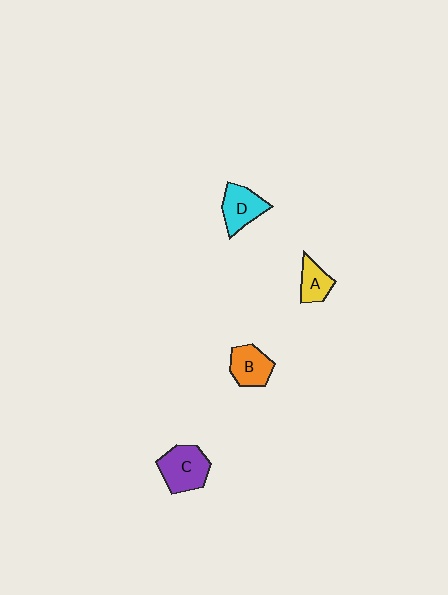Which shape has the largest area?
Shape C (purple).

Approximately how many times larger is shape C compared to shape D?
Approximately 1.2 times.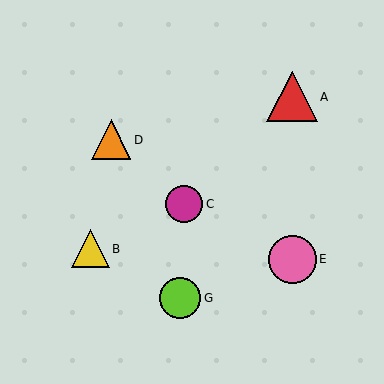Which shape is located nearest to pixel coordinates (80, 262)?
The yellow triangle (labeled B) at (90, 249) is nearest to that location.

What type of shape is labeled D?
Shape D is an orange triangle.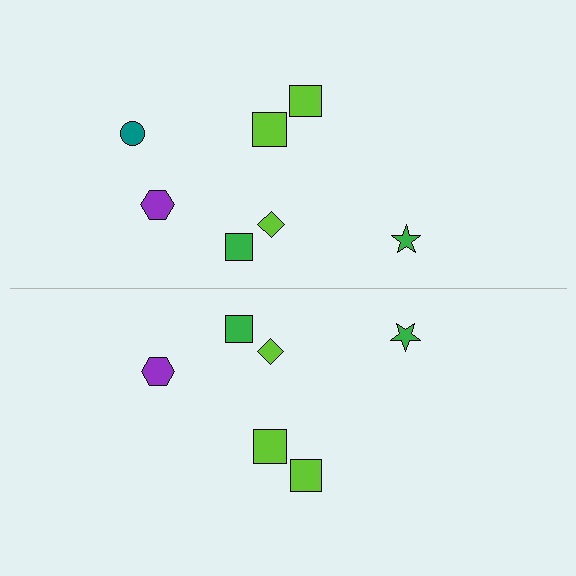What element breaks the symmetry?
A teal circle is missing from the bottom side.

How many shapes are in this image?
There are 13 shapes in this image.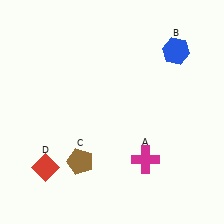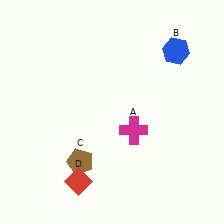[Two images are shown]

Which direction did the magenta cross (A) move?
The magenta cross (A) moved up.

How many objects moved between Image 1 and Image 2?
2 objects moved between the two images.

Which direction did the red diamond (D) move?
The red diamond (D) moved right.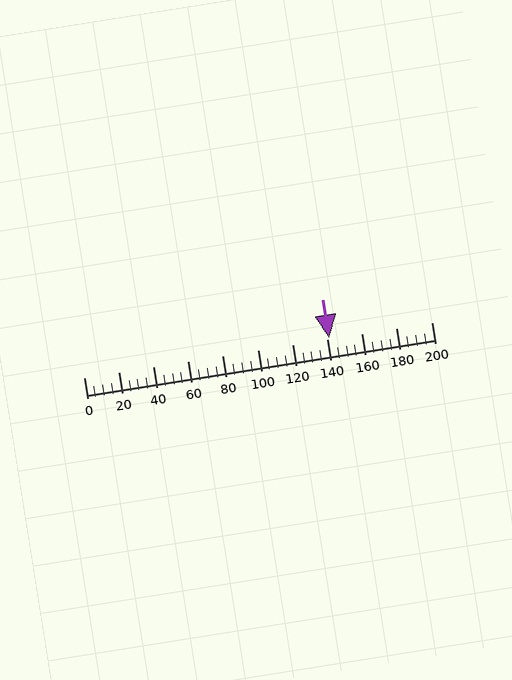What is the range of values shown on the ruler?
The ruler shows values from 0 to 200.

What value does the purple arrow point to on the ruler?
The purple arrow points to approximately 141.